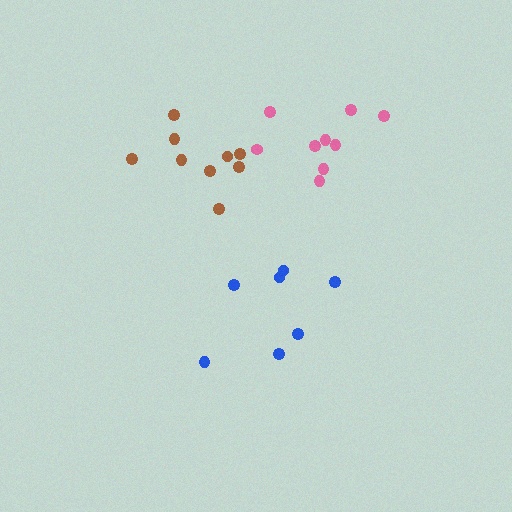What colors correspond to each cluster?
The clusters are colored: pink, brown, blue.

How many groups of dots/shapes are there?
There are 3 groups.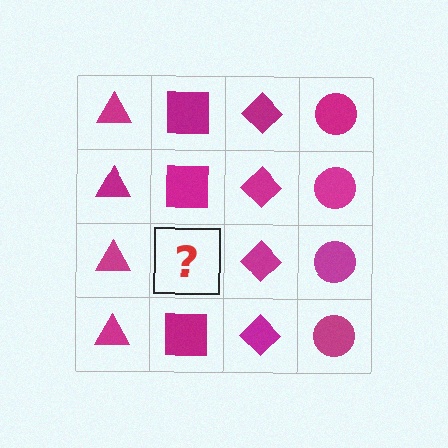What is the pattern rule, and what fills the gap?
The rule is that each column has a consistent shape. The gap should be filled with a magenta square.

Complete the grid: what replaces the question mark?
The question mark should be replaced with a magenta square.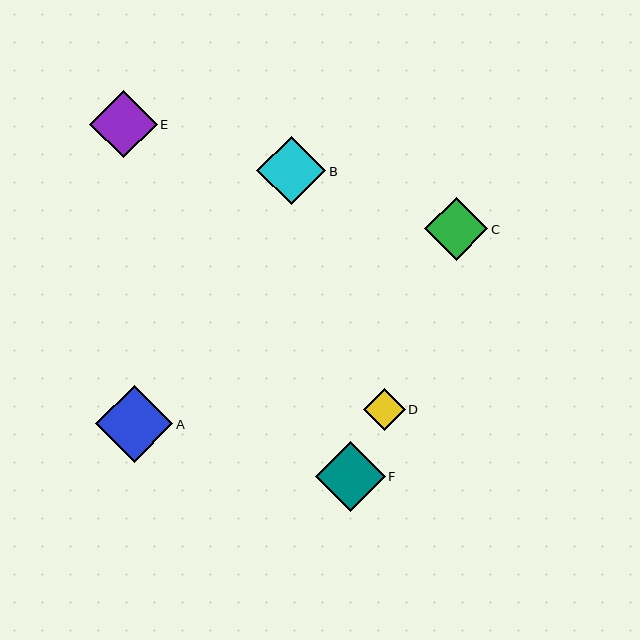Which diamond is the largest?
Diamond A is the largest with a size of approximately 77 pixels.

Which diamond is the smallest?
Diamond D is the smallest with a size of approximately 42 pixels.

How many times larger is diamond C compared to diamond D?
Diamond C is approximately 1.5 times the size of diamond D.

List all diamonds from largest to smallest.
From largest to smallest: A, F, B, E, C, D.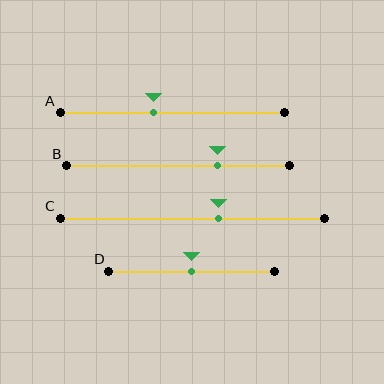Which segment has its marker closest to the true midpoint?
Segment D has its marker closest to the true midpoint.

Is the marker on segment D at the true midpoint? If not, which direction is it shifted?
Yes, the marker on segment D is at the true midpoint.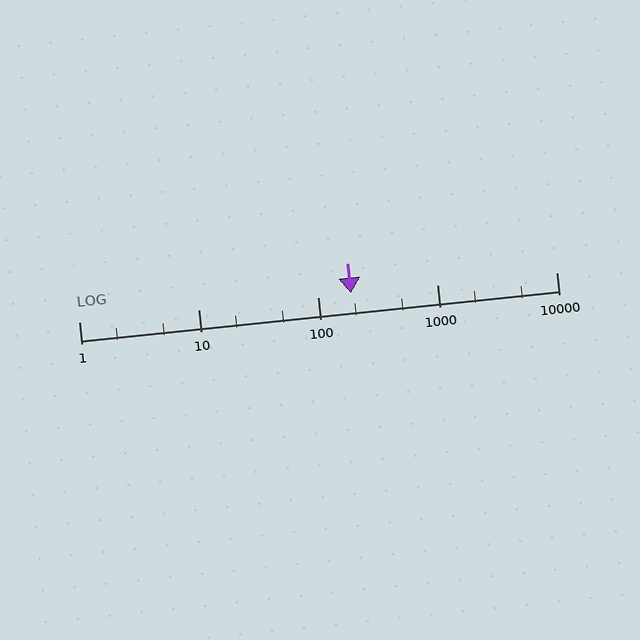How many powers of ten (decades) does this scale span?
The scale spans 4 decades, from 1 to 10000.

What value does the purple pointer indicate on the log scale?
The pointer indicates approximately 190.